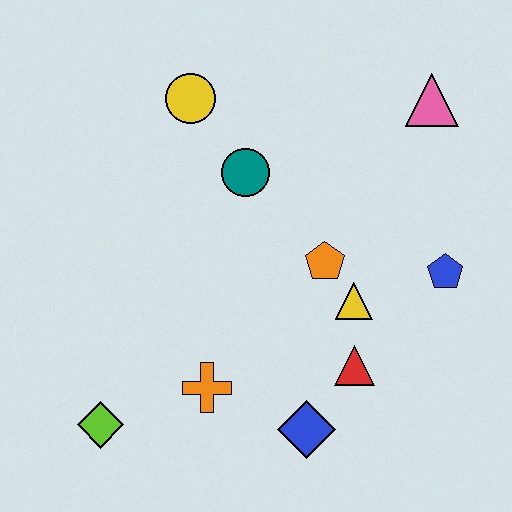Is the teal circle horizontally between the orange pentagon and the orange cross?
Yes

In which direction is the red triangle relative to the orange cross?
The red triangle is to the right of the orange cross.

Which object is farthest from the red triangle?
The yellow circle is farthest from the red triangle.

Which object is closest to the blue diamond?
The red triangle is closest to the blue diamond.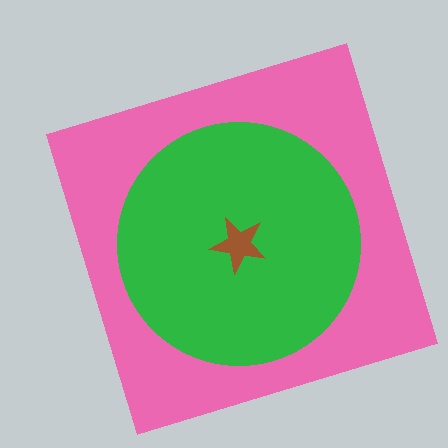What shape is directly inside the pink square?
The green circle.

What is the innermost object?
The brown star.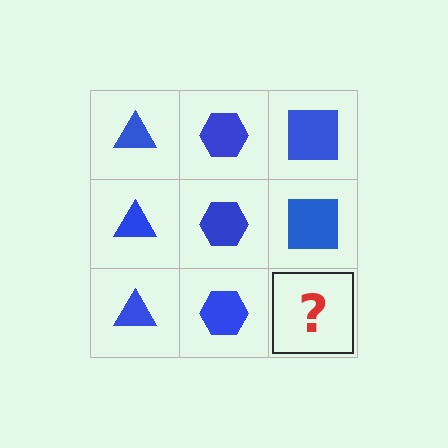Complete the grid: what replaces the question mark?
The question mark should be replaced with a blue square.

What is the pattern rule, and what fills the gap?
The rule is that each column has a consistent shape. The gap should be filled with a blue square.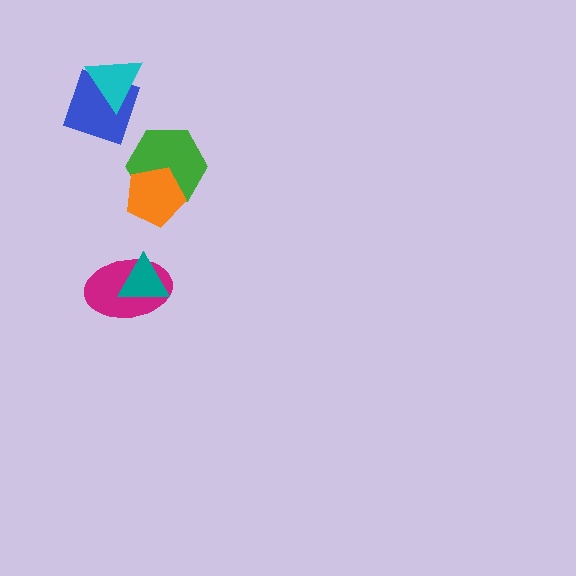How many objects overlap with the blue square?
1 object overlaps with the blue square.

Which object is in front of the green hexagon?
The orange pentagon is in front of the green hexagon.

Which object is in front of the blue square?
The cyan triangle is in front of the blue square.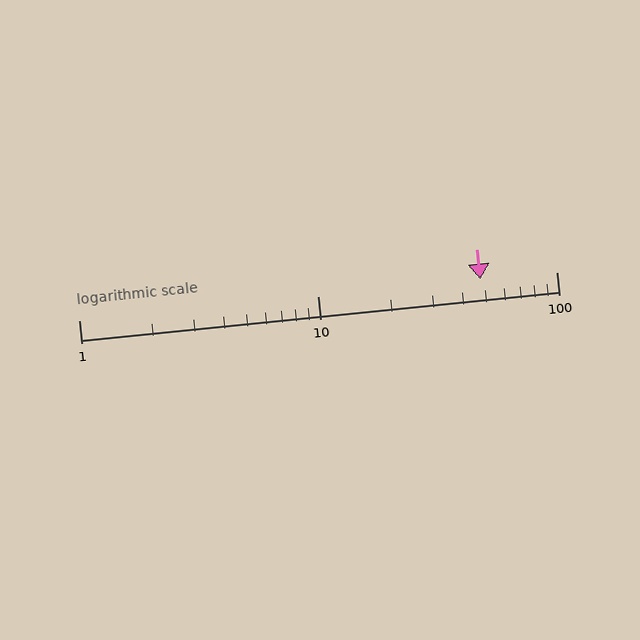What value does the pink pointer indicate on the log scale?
The pointer indicates approximately 48.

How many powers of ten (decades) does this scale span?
The scale spans 2 decades, from 1 to 100.